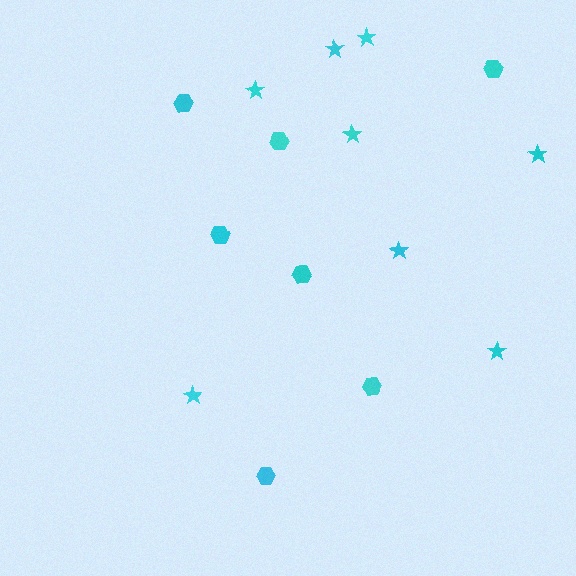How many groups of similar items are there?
There are 2 groups: one group of stars (8) and one group of hexagons (7).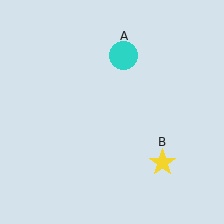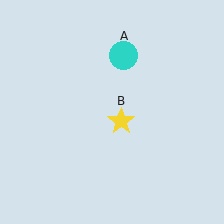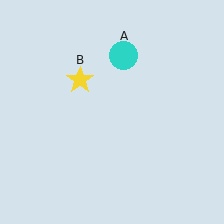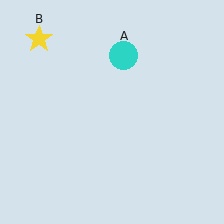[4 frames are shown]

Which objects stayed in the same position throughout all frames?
Cyan circle (object A) remained stationary.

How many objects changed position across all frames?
1 object changed position: yellow star (object B).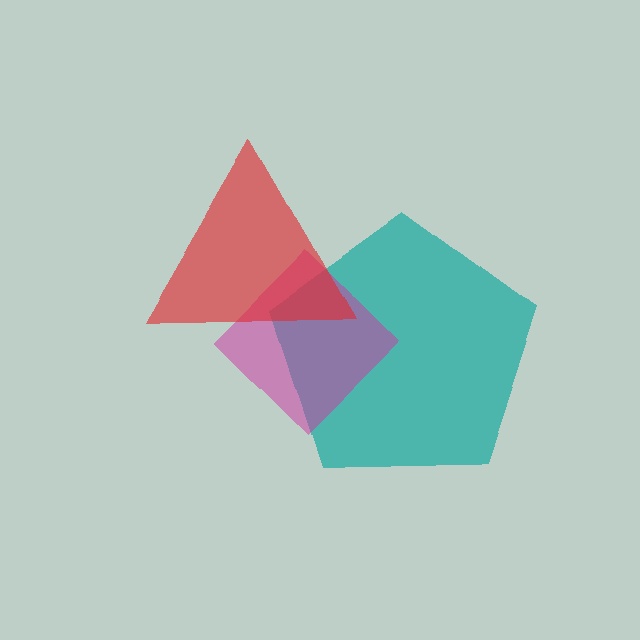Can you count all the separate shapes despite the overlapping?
Yes, there are 3 separate shapes.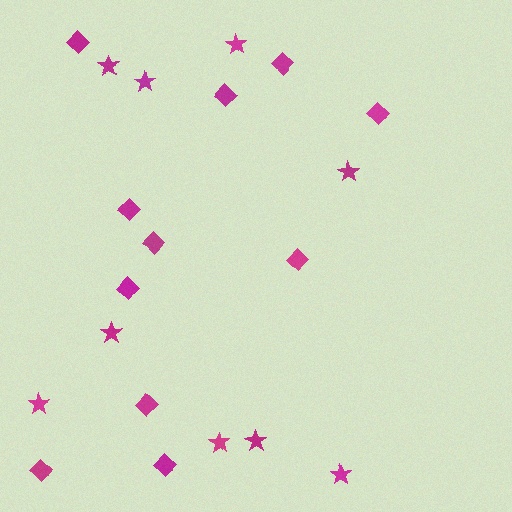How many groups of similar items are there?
There are 2 groups: one group of diamonds (11) and one group of stars (9).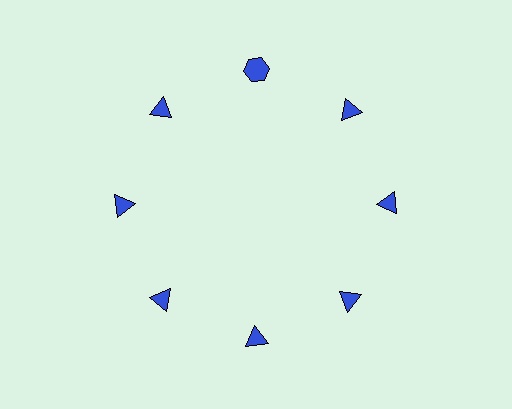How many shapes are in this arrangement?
There are 8 shapes arranged in a ring pattern.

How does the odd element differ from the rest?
It has a different shape: hexagon instead of triangle.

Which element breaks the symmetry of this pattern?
The blue hexagon at roughly the 12 o'clock position breaks the symmetry. All other shapes are blue triangles.